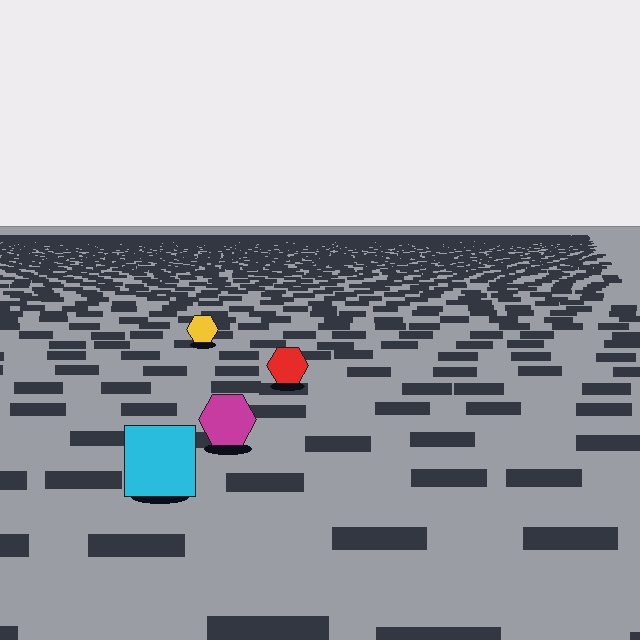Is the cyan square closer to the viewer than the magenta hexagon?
Yes. The cyan square is closer — you can tell from the texture gradient: the ground texture is coarser near it.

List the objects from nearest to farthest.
From nearest to farthest: the cyan square, the magenta hexagon, the red hexagon, the yellow hexagon.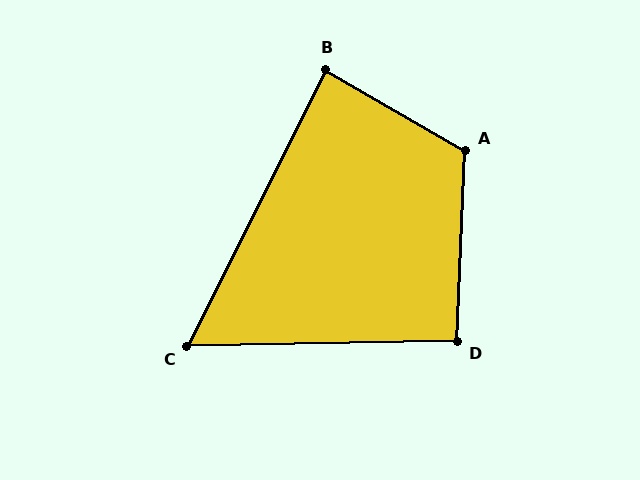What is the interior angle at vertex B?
Approximately 87 degrees (approximately right).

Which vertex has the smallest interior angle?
C, at approximately 62 degrees.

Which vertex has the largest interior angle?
A, at approximately 118 degrees.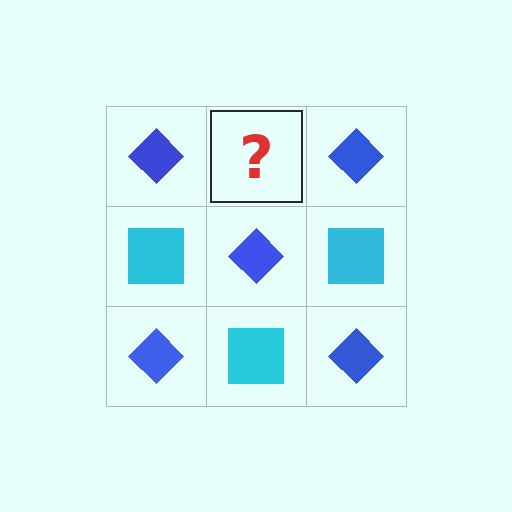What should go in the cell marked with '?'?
The missing cell should contain a cyan square.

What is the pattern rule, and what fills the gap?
The rule is that it alternates blue diamond and cyan square in a checkerboard pattern. The gap should be filled with a cyan square.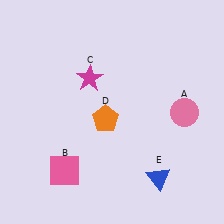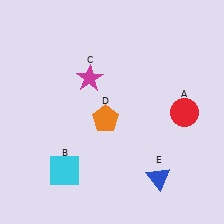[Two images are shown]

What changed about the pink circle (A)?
In Image 1, A is pink. In Image 2, it changed to red.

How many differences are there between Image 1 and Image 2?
There are 2 differences between the two images.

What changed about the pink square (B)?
In Image 1, B is pink. In Image 2, it changed to cyan.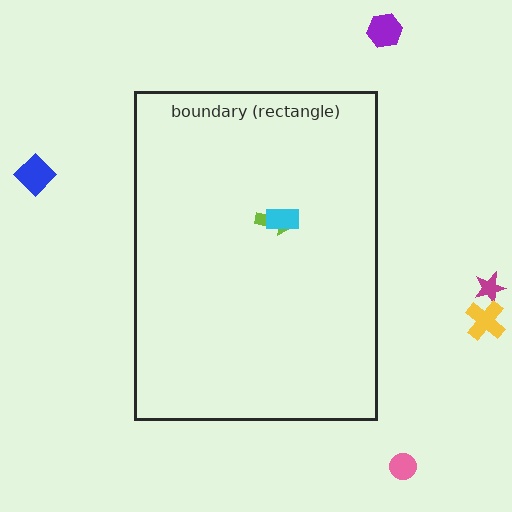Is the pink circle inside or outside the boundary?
Outside.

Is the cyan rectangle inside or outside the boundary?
Inside.